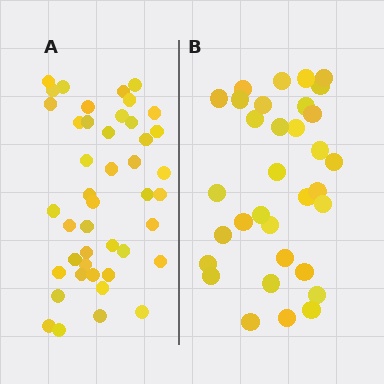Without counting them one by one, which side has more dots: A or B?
Region A (the left region) has more dots.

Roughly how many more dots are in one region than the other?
Region A has roughly 12 or so more dots than region B.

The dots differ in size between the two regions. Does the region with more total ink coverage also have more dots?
No. Region B has more total ink coverage because its dots are larger, but region A actually contains more individual dots. Total area can be misleading — the number of items is what matters here.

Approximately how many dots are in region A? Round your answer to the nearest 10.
About 40 dots. (The exact count is 44, which rounds to 40.)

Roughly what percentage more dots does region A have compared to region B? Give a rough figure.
About 35% more.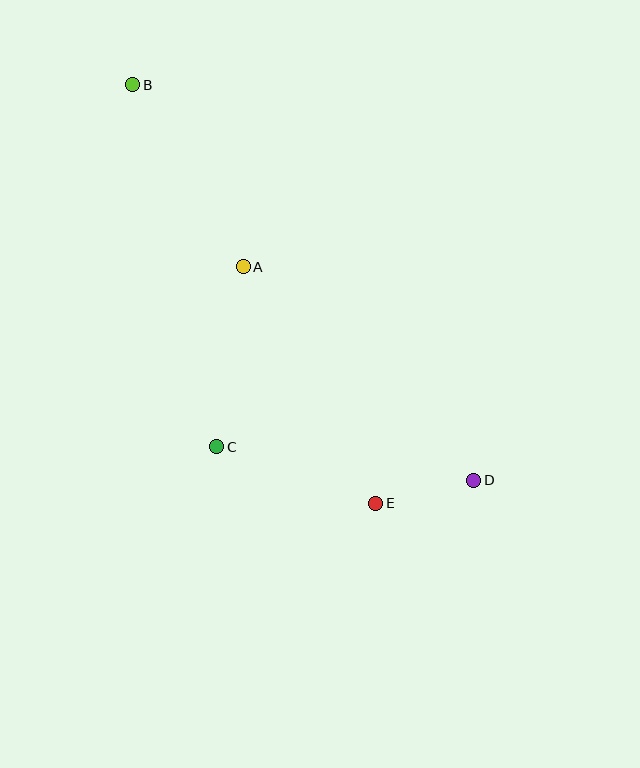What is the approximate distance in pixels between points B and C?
The distance between B and C is approximately 371 pixels.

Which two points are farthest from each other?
Points B and D are farthest from each other.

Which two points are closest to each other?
Points D and E are closest to each other.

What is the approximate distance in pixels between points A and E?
The distance between A and E is approximately 271 pixels.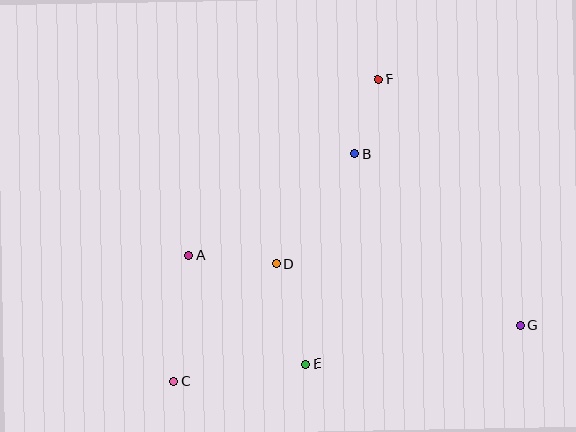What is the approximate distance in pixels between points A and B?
The distance between A and B is approximately 194 pixels.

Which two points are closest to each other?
Points B and F are closest to each other.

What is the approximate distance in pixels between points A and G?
The distance between A and G is approximately 339 pixels.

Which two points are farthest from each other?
Points C and F are farthest from each other.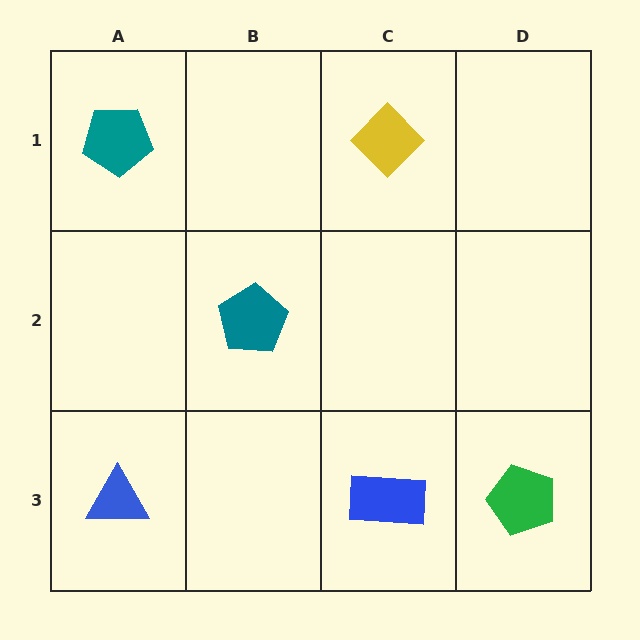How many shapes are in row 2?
1 shape.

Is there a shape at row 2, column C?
No, that cell is empty.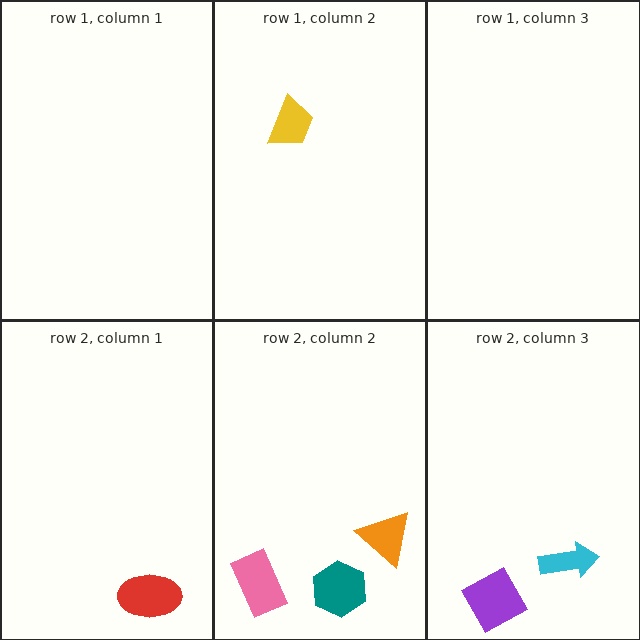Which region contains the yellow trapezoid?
The row 1, column 2 region.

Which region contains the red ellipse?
The row 2, column 1 region.